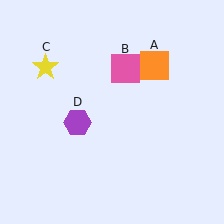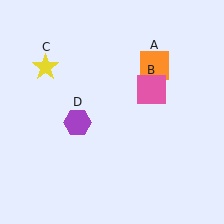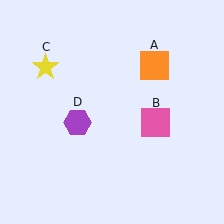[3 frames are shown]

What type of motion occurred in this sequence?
The pink square (object B) rotated clockwise around the center of the scene.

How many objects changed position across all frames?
1 object changed position: pink square (object B).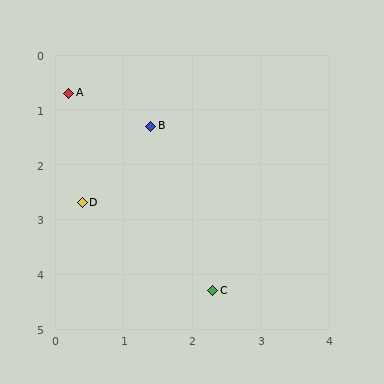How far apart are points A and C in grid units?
Points A and C are about 4.2 grid units apart.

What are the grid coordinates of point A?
Point A is at approximately (0.2, 0.7).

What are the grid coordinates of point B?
Point B is at approximately (1.4, 1.3).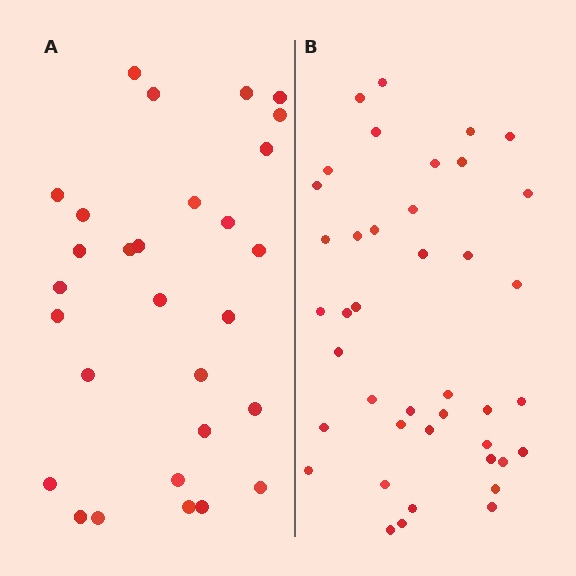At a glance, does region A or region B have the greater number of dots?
Region B (the right region) has more dots.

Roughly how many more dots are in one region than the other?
Region B has roughly 12 or so more dots than region A.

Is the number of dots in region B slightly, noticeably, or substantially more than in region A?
Region B has noticeably more, but not dramatically so. The ratio is roughly 1.4 to 1.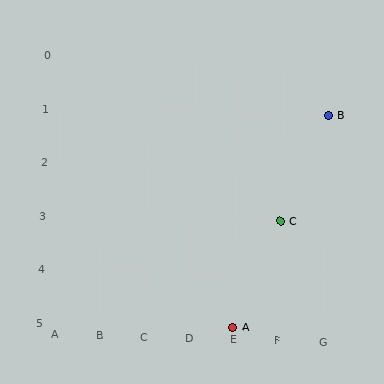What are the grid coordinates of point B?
Point B is at grid coordinates (G, 1).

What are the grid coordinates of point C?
Point C is at grid coordinates (F, 3).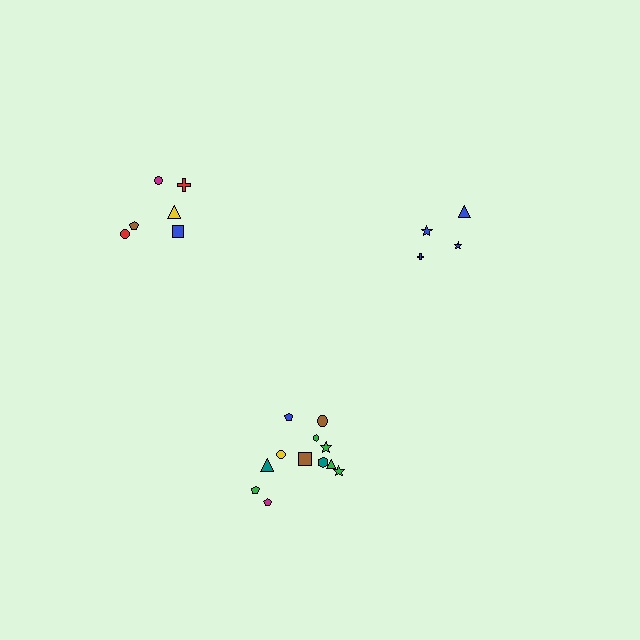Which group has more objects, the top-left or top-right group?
The top-left group.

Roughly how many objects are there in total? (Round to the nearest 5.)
Roughly 20 objects in total.